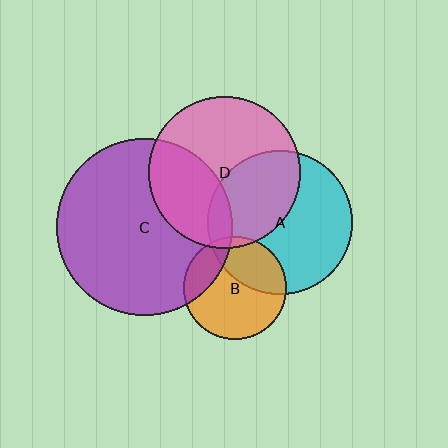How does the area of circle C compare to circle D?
Approximately 1.4 times.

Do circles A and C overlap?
Yes.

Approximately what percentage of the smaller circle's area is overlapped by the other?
Approximately 10%.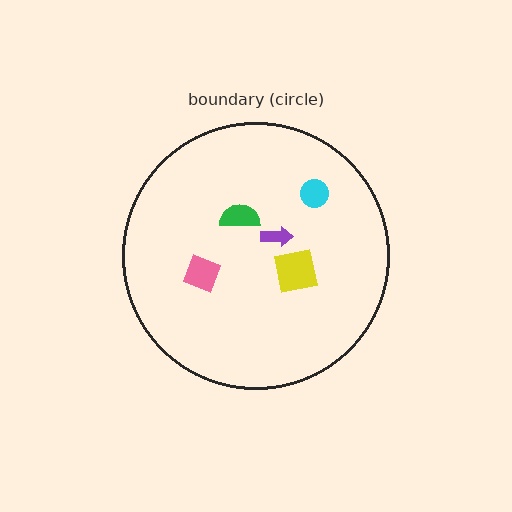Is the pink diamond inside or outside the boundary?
Inside.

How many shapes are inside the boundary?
5 inside, 0 outside.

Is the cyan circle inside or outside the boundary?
Inside.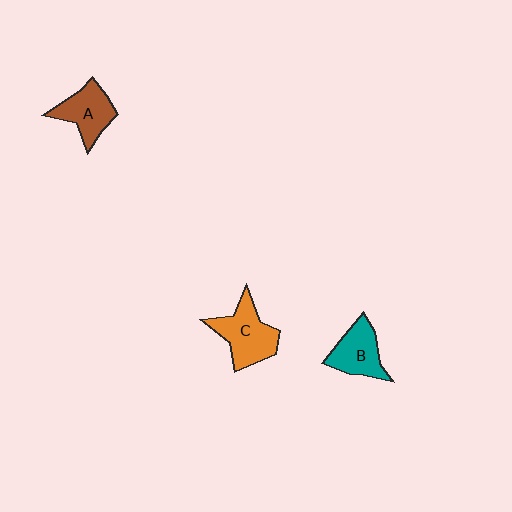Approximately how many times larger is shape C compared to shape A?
Approximately 1.3 times.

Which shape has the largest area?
Shape C (orange).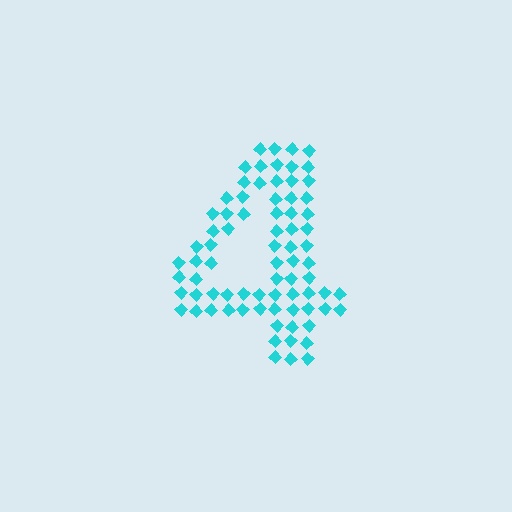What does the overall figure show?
The overall figure shows the digit 4.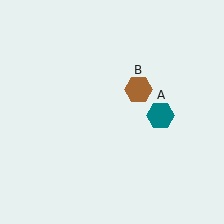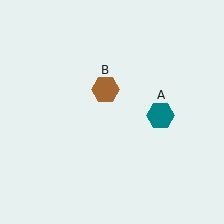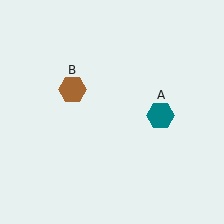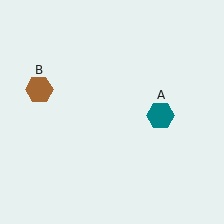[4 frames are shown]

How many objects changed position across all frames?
1 object changed position: brown hexagon (object B).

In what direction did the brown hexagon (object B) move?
The brown hexagon (object B) moved left.